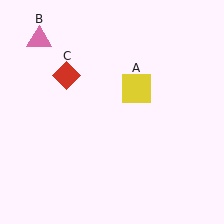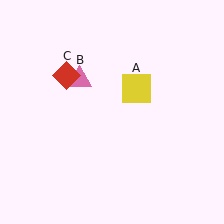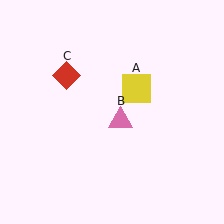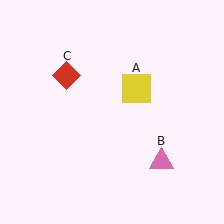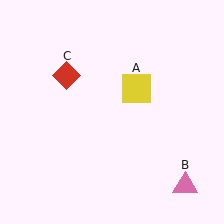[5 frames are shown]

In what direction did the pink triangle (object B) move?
The pink triangle (object B) moved down and to the right.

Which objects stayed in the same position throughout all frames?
Yellow square (object A) and red diamond (object C) remained stationary.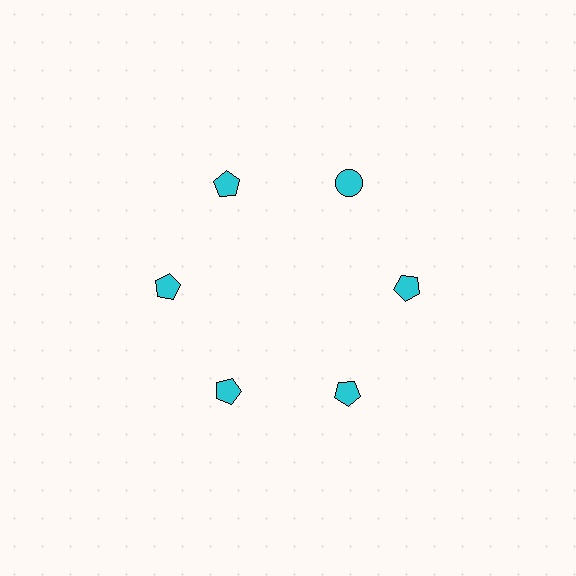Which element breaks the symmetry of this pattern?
The cyan circle at roughly the 1 o'clock position breaks the symmetry. All other shapes are cyan pentagons.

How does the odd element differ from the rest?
It has a different shape: circle instead of pentagon.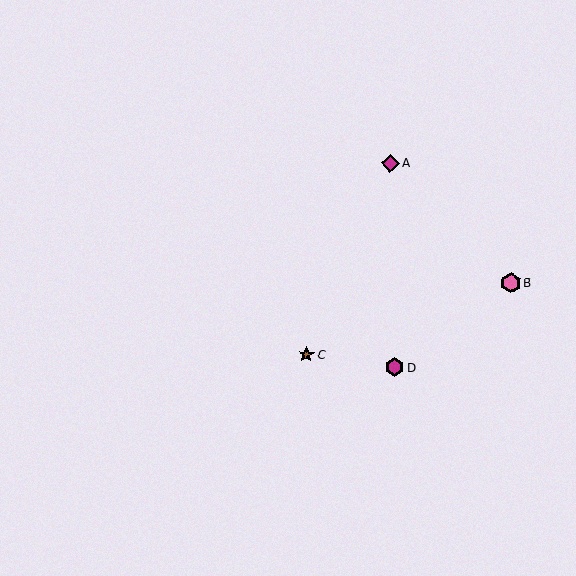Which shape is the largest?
The pink hexagon (labeled B) is the largest.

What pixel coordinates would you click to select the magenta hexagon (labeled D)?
Click at (395, 367) to select the magenta hexagon D.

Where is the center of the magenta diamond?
The center of the magenta diamond is at (390, 163).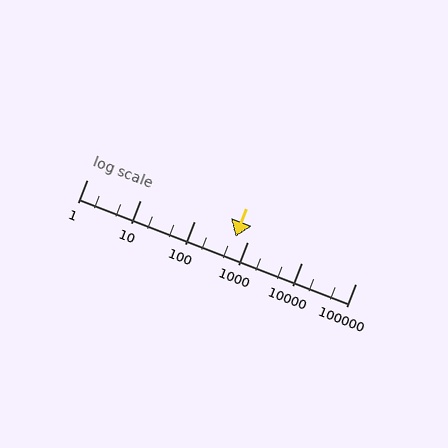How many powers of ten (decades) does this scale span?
The scale spans 5 decades, from 1 to 100000.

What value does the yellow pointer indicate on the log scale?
The pointer indicates approximately 590.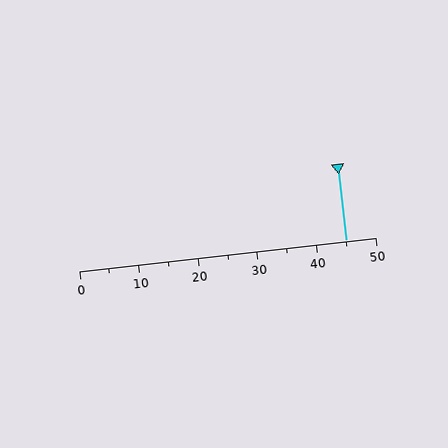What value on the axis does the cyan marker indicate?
The marker indicates approximately 45.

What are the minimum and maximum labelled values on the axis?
The axis runs from 0 to 50.